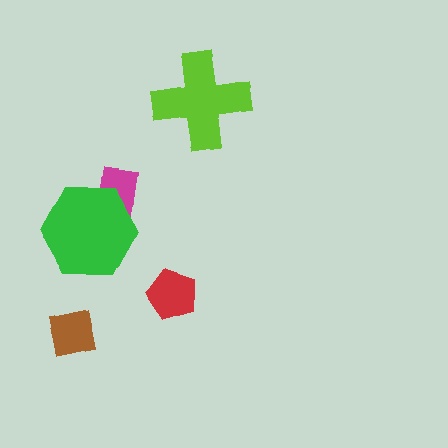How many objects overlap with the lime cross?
0 objects overlap with the lime cross.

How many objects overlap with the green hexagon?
1 object overlaps with the green hexagon.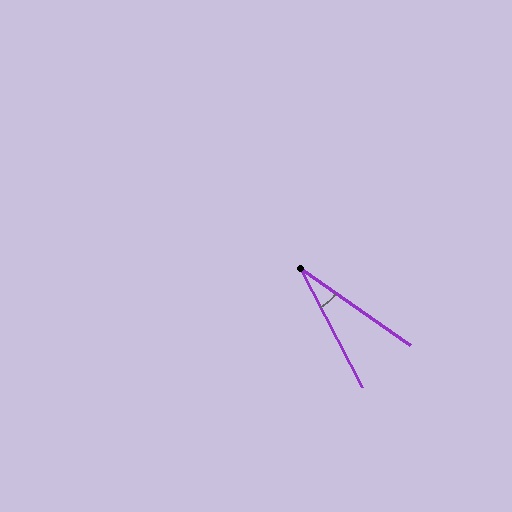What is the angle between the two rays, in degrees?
Approximately 27 degrees.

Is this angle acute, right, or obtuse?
It is acute.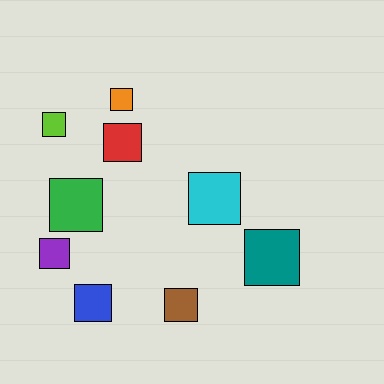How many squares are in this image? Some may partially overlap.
There are 9 squares.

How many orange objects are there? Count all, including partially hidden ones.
There is 1 orange object.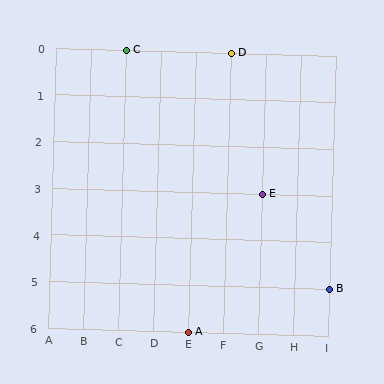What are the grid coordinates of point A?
Point A is at grid coordinates (E, 6).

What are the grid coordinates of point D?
Point D is at grid coordinates (F, 0).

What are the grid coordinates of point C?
Point C is at grid coordinates (C, 0).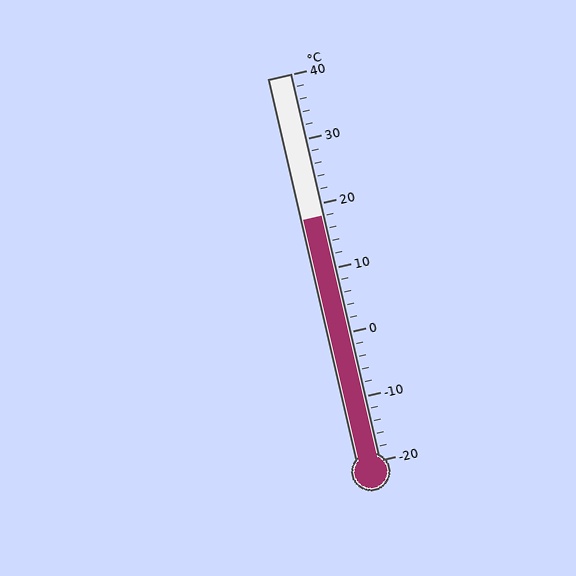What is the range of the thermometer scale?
The thermometer scale ranges from -20°C to 40°C.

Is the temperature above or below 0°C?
The temperature is above 0°C.